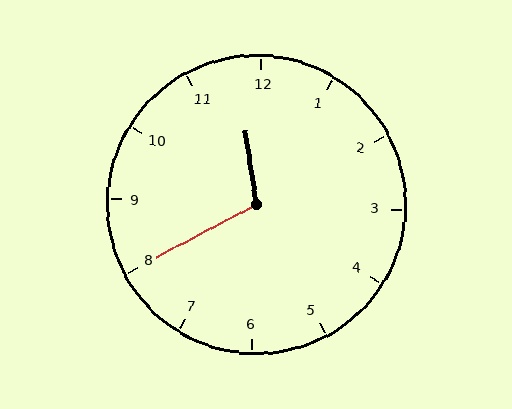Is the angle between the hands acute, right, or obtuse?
It is obtuse.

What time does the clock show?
11:40.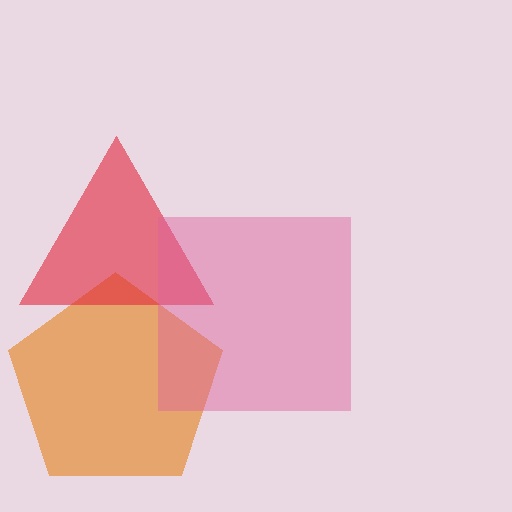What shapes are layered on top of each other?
The layered shapes are: an orange pentagon, a red triangle, a pink square.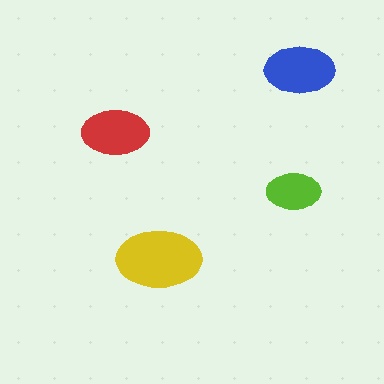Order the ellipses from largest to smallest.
the yellow one, the blue one, the red one, the lime one.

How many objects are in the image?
There are 4 objects in the image.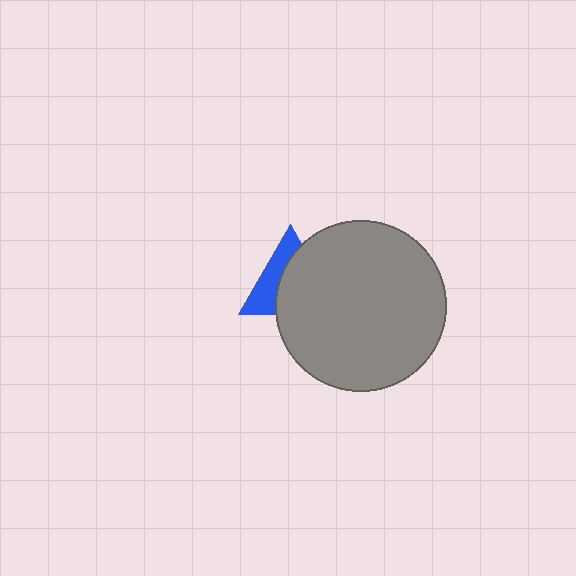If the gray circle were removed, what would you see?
You would see the complete blue triangle.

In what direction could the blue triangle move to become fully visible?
The blue triangle could move left. That would shift it out from behind the gray circle entirely.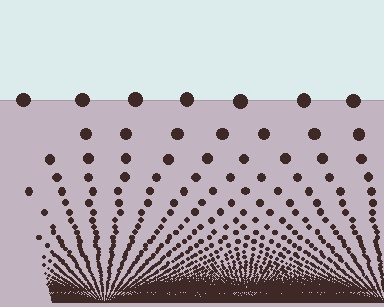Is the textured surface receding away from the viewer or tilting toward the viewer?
The surface appears to tilt toward the viewer. Texture elements get larger and sparser toward the top.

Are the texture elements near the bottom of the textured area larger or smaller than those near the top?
Smaller. The gradient is inverted — elements near the bottom are smaller and denser.